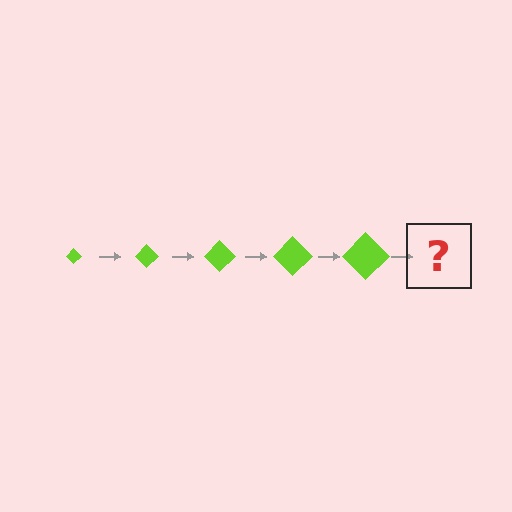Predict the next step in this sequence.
The next step is a lime diamond, larger than the previous one.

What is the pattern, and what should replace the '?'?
The pattern is that the diamond gets progressively larger each step. The '?' should be a lime diamond, larger than the previous one.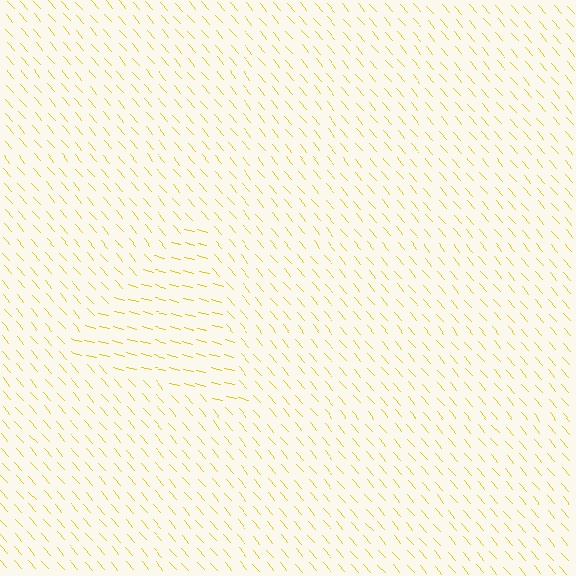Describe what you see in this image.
The image is filled with small yellow line segments. A triangle region in the image has lines oriented differently from the surrounding lines, creating a visible texture boundary.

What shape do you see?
I see a triangle.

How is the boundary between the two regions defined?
The boundary is defined purely by a change in line orientation (approximately 35 degrees difference). All lines are the same color and thickness.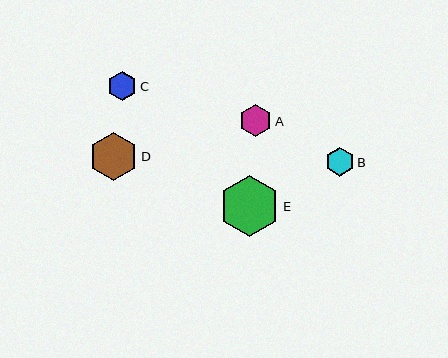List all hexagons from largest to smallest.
From largest to smallest: E, D, A, C, B.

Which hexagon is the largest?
Hexagon E is the largest with a size of approximately 61 pixels.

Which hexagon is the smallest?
Hexagon B is the smallest with a size of approximately 29 pixels.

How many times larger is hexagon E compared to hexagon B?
Hexagon E is approximately 2.1 times the size of hexagon B.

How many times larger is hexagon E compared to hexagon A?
Hexagon E is approximately 1.9 times the size of hexagon A.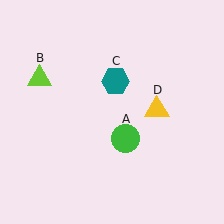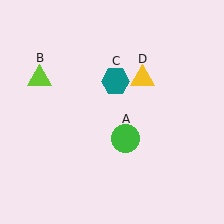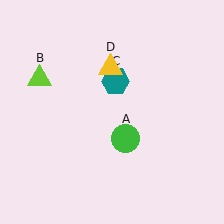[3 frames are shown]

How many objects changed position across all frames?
1 object changed position: yellow triangle (object D).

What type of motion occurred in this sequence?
The yellow triangle (object D) rotated counterclockwise around the center of the scene.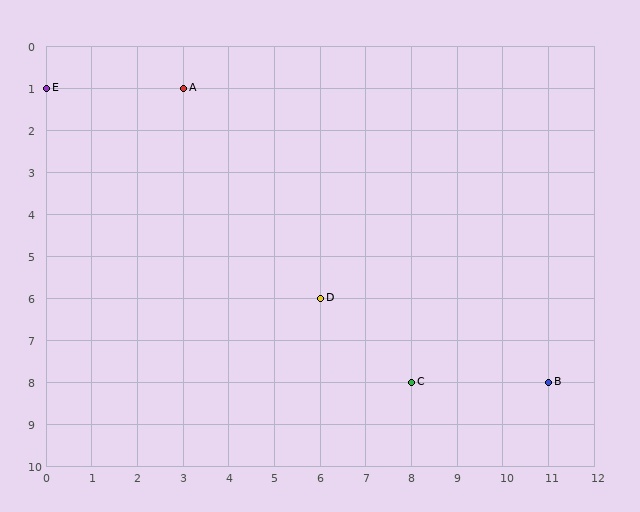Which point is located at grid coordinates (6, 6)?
Point D is at (6, 6).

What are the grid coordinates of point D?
Point D is at grid coordinates (6, 6).